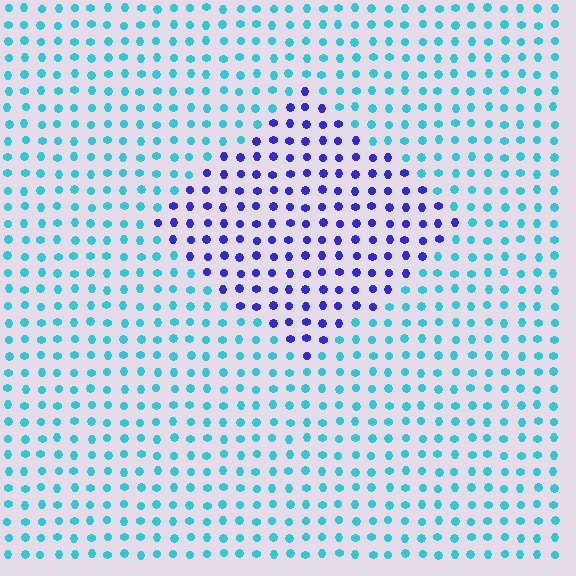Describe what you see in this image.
The image is filled with small cyan elements in a uniform arrangement. A diamond-shaped region is visible where the elements are tinted to a slightly different hue, forming a subtle color boundary.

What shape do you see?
I see a diamond.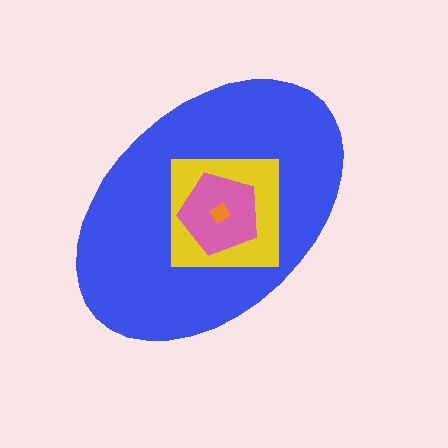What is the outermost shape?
The blue ellipse.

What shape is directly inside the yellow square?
The pink pentagon.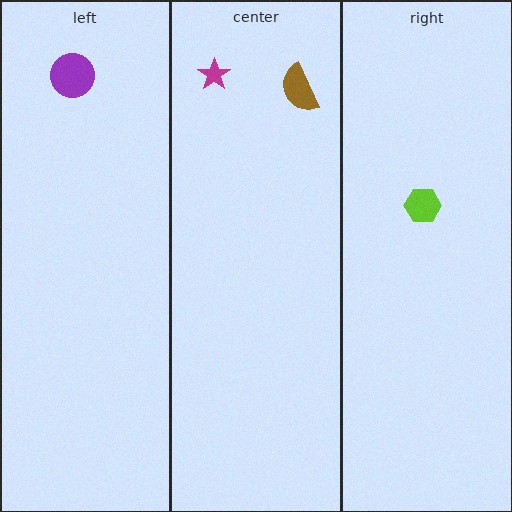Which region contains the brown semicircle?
The center region.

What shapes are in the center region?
The brown semicircle, the magenta star.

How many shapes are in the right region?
1.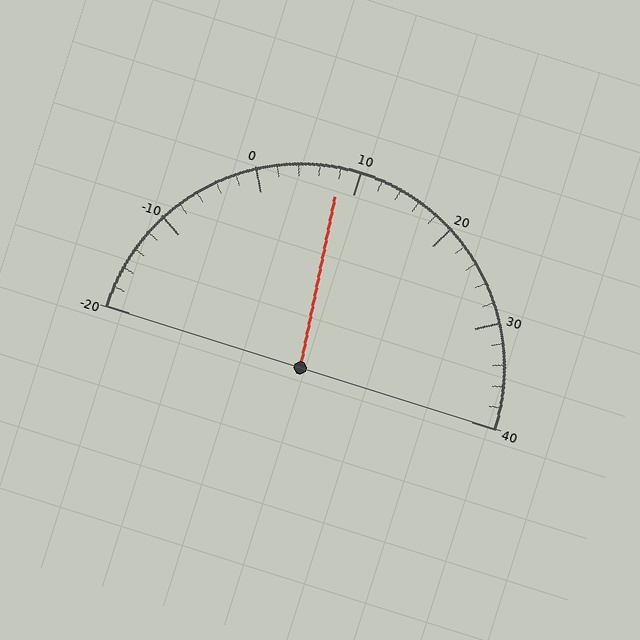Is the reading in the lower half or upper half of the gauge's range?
The reading is in the lower half of the range (-20 to 40).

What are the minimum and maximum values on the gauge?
The gauge ranges from -20 to 40.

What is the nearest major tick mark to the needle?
The nearest major tick mark is 10.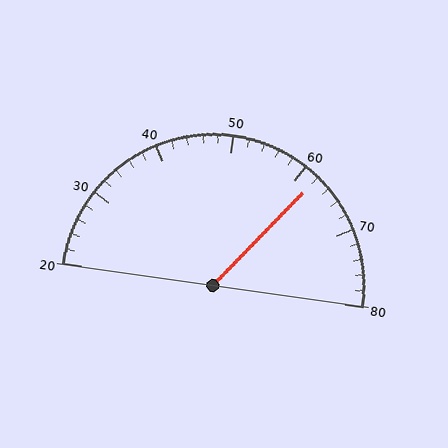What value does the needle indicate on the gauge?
The needle indicates approximately 62.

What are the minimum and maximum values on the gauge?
The gauge ranges from 20 to 80.